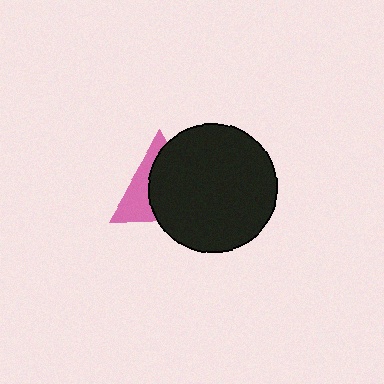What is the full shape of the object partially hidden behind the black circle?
The partially hidden object is a pink triangle.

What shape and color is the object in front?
The object in front is a black circle.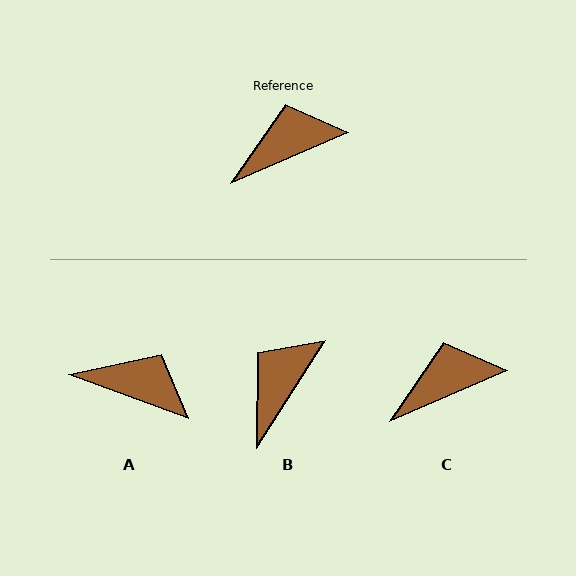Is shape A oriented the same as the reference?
No, it is off by about 43 degrees.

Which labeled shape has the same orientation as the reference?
C.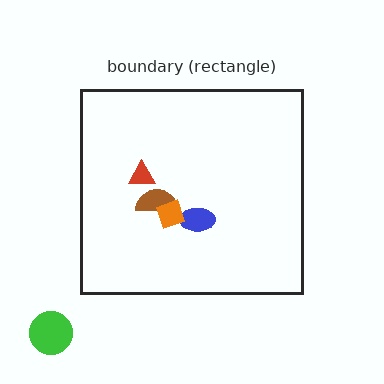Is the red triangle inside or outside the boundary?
Inside.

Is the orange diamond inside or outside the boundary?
Inside.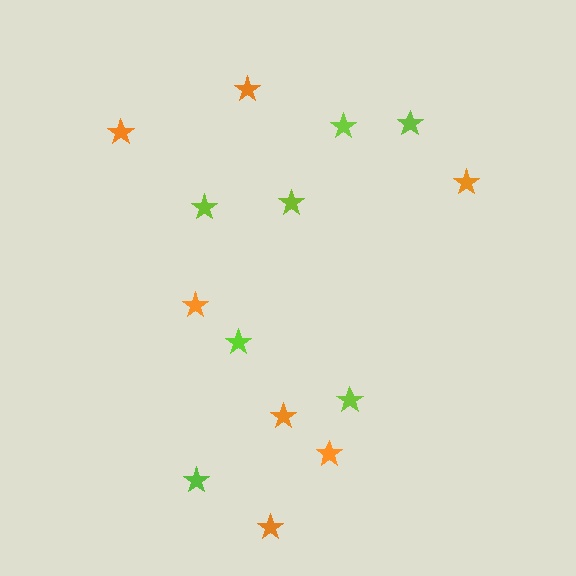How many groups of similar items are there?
There are 2 groups: one group of orange stars (7) and one group of lime stars (7).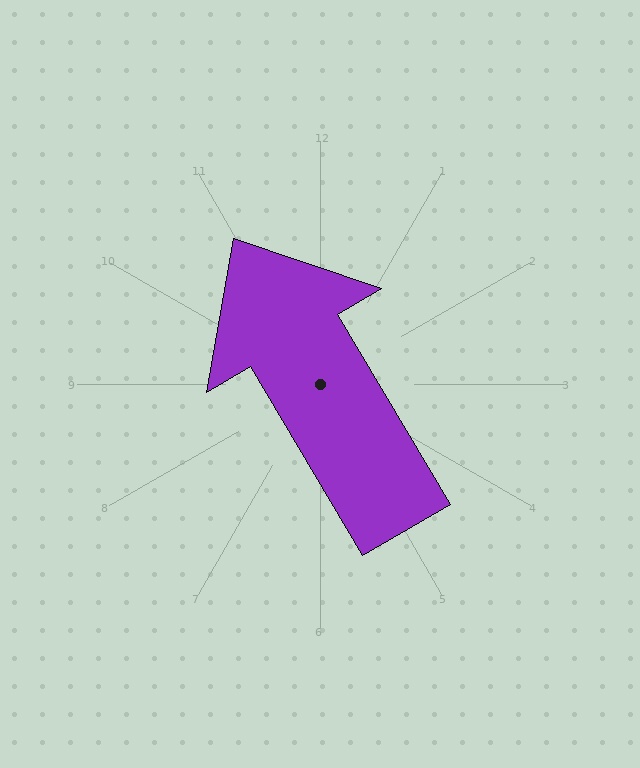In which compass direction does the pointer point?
Northwest.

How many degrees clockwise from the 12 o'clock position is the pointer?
Approximately 329 degrees.